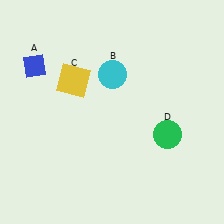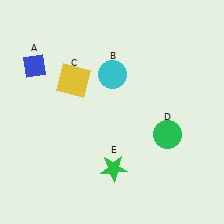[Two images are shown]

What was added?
A green star (E) was added in Image 2.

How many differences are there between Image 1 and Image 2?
There is 1 difference between the two images.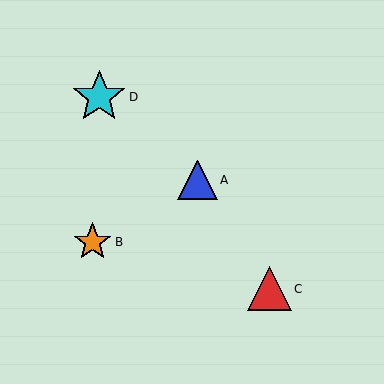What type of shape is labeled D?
Shape D is a cyan star.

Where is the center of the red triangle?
The center of the red triangle is at (269, 289).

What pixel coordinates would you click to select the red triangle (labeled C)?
Click at (269, 289) to select the red triangle C.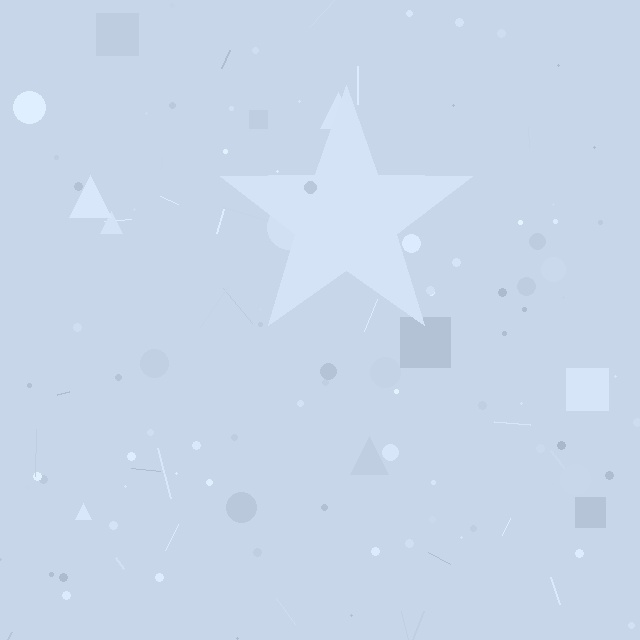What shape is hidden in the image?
A star is hidden in the image.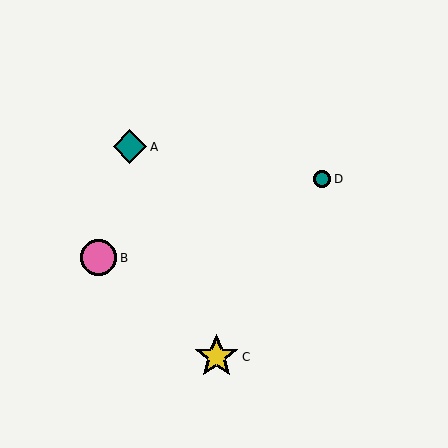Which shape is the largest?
The yellow star (labeled C) is the largest.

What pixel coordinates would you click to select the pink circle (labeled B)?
Click at (99, 258) to select the pink circle B.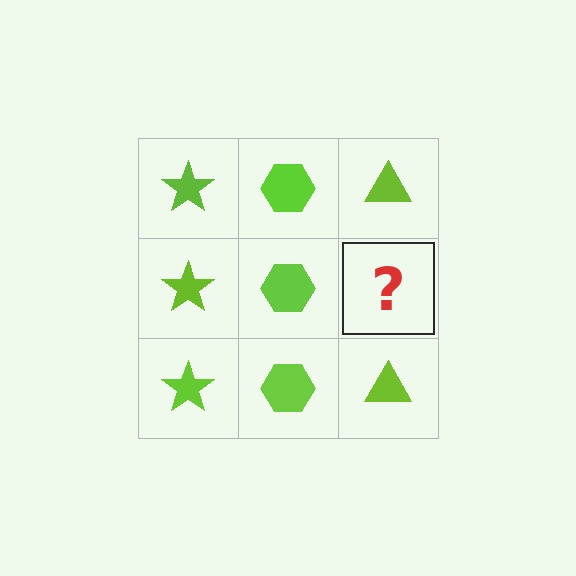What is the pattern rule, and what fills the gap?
The rule is that each column has a consistent shape. The gap should be filled with a lime triangle.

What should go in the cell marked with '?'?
The missing cell should contain a lime triangle.